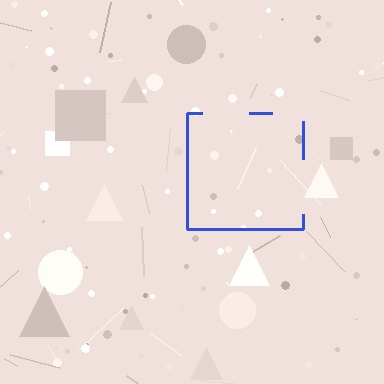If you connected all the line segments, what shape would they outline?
They would outline a square.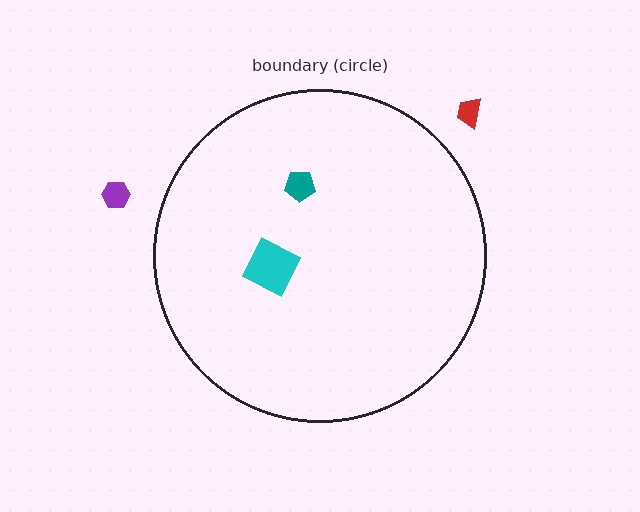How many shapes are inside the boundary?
2 inside, 2 outside.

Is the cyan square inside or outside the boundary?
Inside.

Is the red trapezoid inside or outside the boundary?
Outside.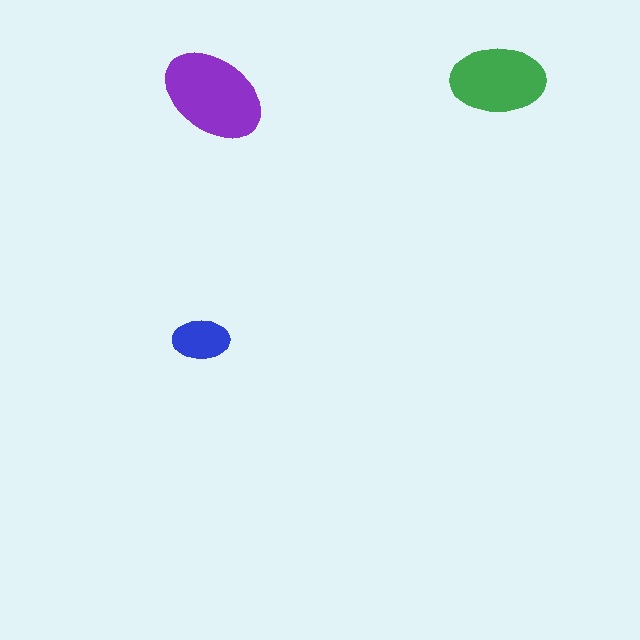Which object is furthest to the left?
The blue ellipse is leftmost.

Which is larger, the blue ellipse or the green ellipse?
The green one.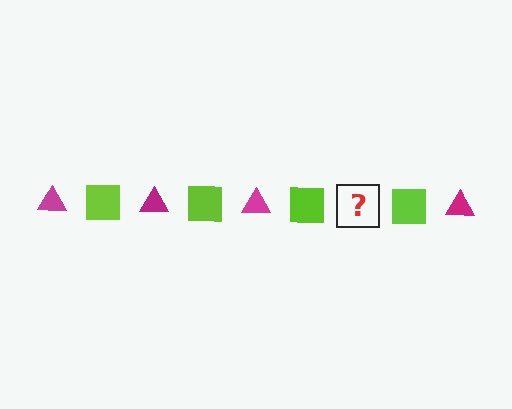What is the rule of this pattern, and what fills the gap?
The rule is that the pattern alternates between magenta triangle and lime square. The gap should be filled with a magenta triangle.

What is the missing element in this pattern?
The missing element is a magenta triangle.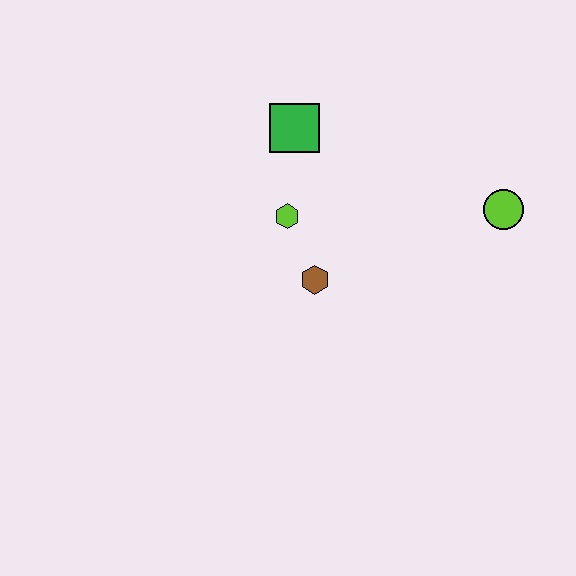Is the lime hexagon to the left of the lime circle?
Yes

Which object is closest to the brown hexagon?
The lime hexagon is closest to the brown hexagon.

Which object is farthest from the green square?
The lime circle is farthest from the green square.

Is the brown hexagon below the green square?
Yes